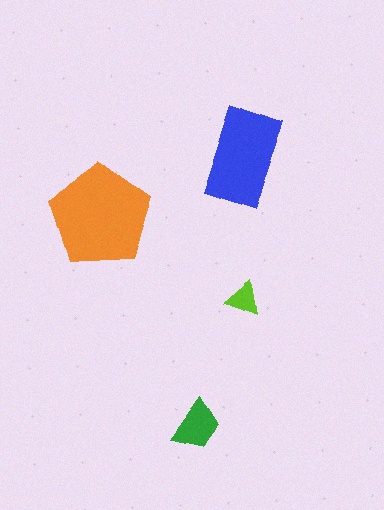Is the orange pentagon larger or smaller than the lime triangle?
Larger.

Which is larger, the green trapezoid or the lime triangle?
The green trapezoid.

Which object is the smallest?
The lime triangle.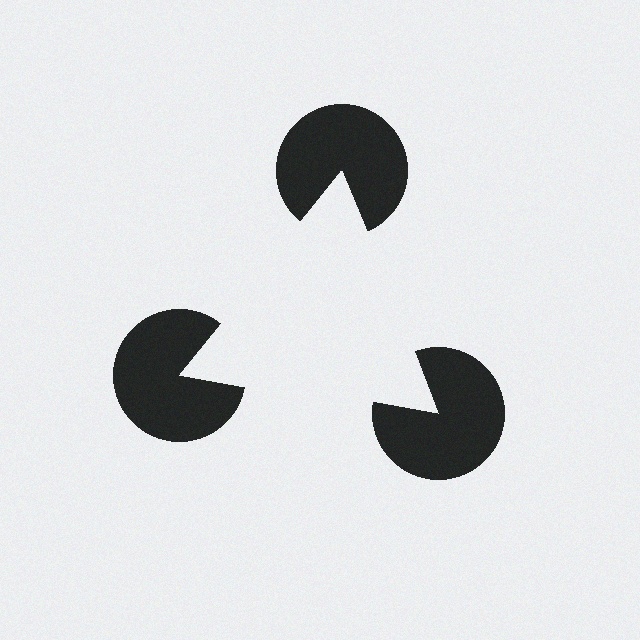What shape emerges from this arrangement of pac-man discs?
An illusory triangle — its edges are inferred from the aligned wedge cuts in the pac-man discs, not physically drawn.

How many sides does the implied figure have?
3 sides.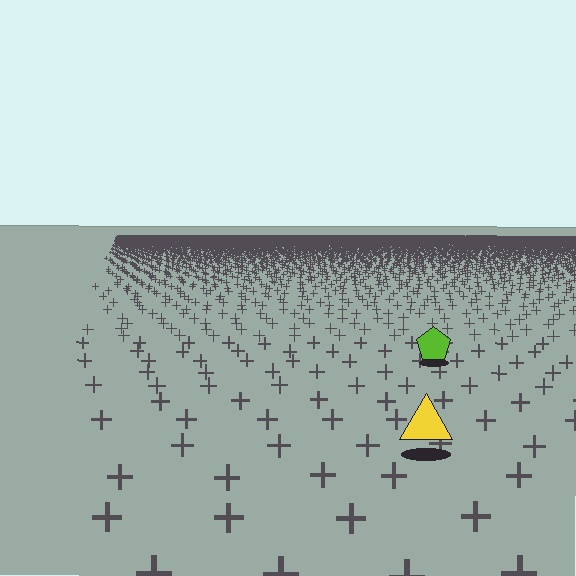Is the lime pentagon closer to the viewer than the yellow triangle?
No. The yellow triangle is closer — you can tell from the texture gradient: the ground texture is coarser near it.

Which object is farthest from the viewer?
The lime pentagon is farthest from the viewer. It appears smaller and the ground texture around it is denser.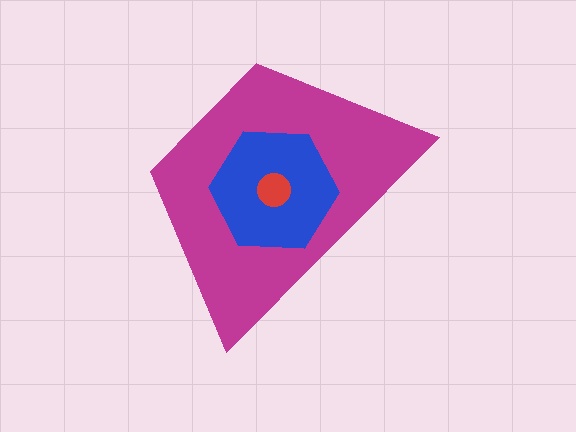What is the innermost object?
The red circle.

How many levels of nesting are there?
3.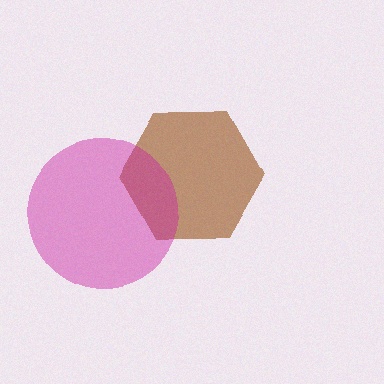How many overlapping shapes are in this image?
There are 2 overlapping shapes in the image.